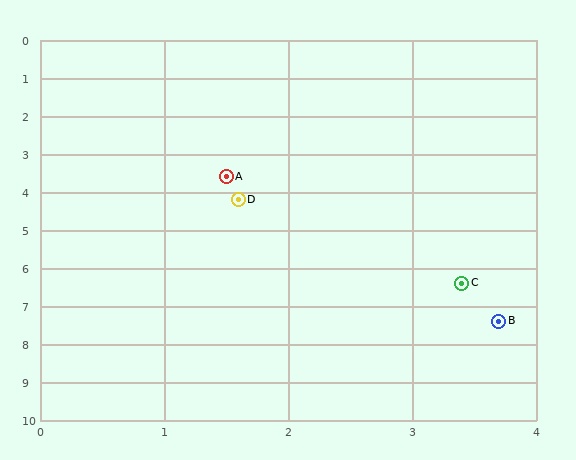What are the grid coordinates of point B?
Point B is at approximately (3.7, 7.4).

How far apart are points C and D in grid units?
Points C and D are about 2.8 grid units apart.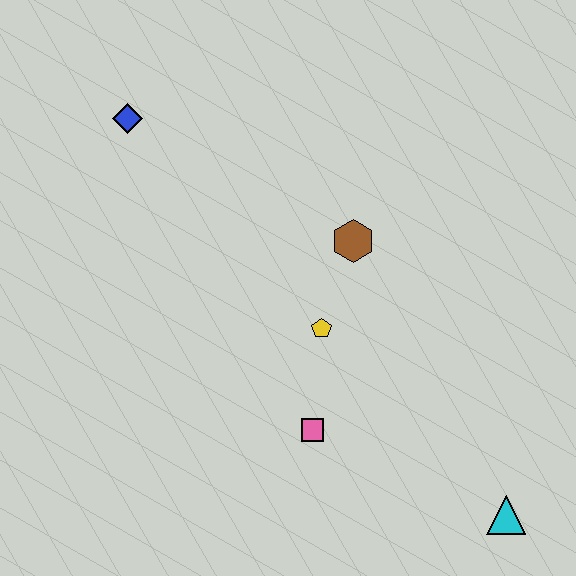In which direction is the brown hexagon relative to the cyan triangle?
The brown hexagon is above the cyan triangle.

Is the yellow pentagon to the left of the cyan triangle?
Yes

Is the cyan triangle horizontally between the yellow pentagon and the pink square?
No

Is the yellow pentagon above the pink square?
Yes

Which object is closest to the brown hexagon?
The yellow pentagon is closest to the brown hexagon.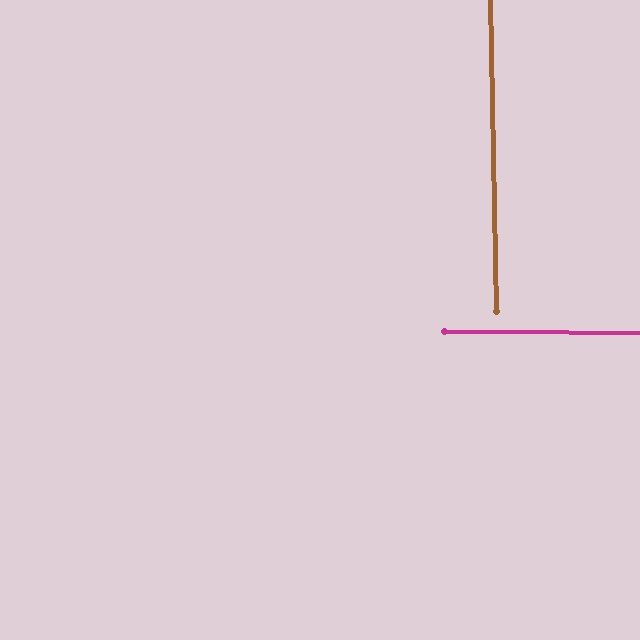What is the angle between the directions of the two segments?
Approximately 89 degrees.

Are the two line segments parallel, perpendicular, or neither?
Perpendicular — they meet at approximately 89°.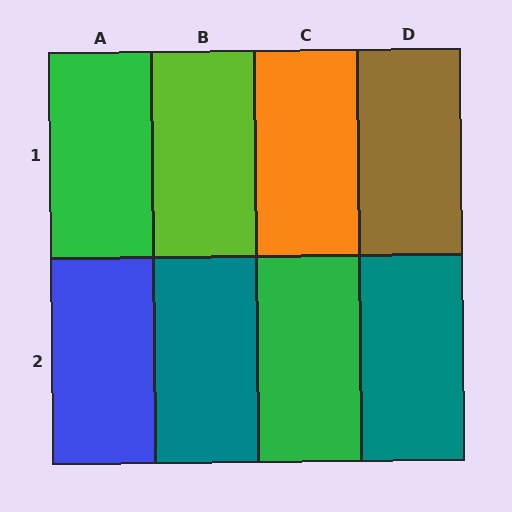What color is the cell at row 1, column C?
Orange.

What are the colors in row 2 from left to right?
Blue, teal, green, teal.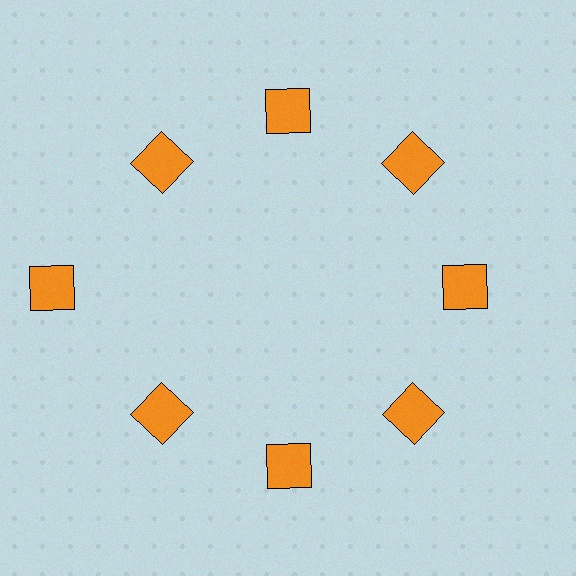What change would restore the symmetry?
The symmetry would be restored by moving it inward, back onto the ring so that all 8 squares sit at equal angles and equal distance from the center.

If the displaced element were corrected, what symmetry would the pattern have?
It would have 8-fold rotational symmetry — the pattern would map onto itself every 45 degrees.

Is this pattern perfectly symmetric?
No. The 8 orange squares are arranged in a ring, but one element near the 9 o'clock position is pushed outward from the center, breaking the 8-fold rotational symmetry.